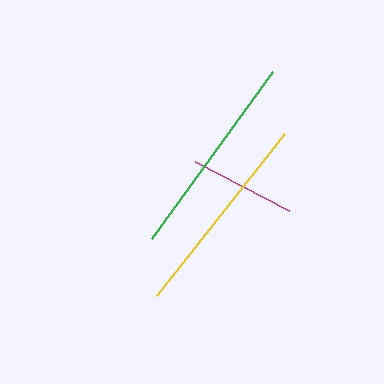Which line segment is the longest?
The green line is the longest at approximately 207 pixels.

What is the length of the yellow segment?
The yellow segment is approximately 206 pixels long.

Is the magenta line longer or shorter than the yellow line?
The yellow line is longer than the magenta line.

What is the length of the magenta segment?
The magenta segment is approximately 106 pixels long.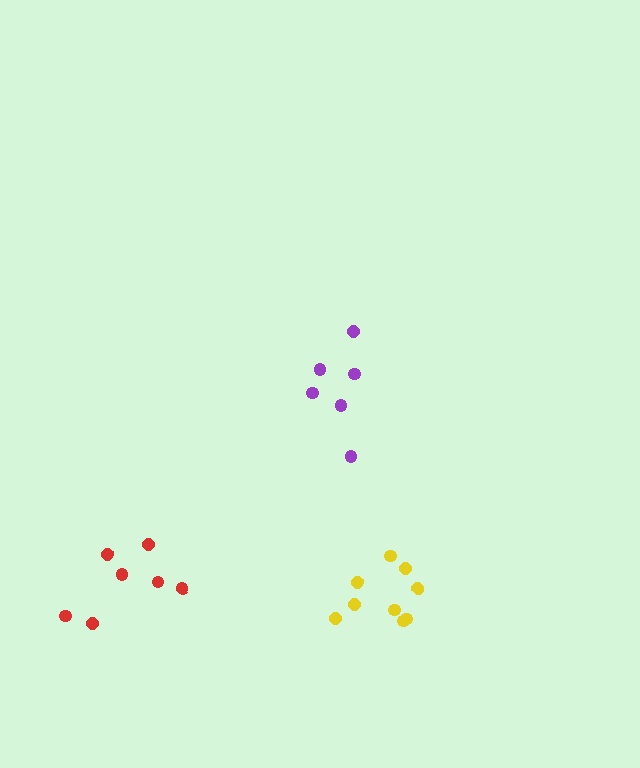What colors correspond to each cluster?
The clusters are colored: yellow, purple, red.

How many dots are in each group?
Group 1: 9 dots, Group 2: 6 dots, Group 3: 7 dots (22 total).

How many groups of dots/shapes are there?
There are 3 groups.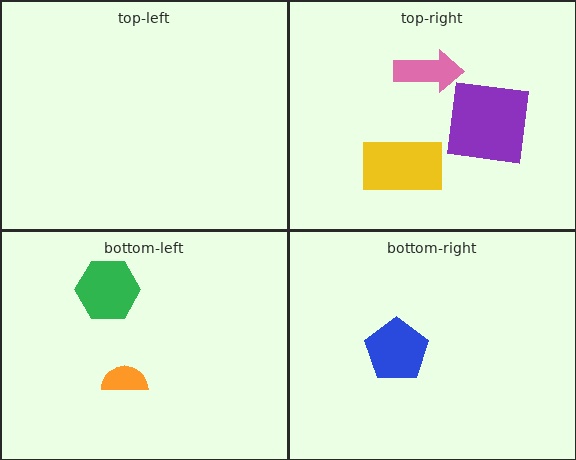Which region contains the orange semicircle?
The bottom-left region.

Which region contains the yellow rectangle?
The top-right region.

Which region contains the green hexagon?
The bottom-left region.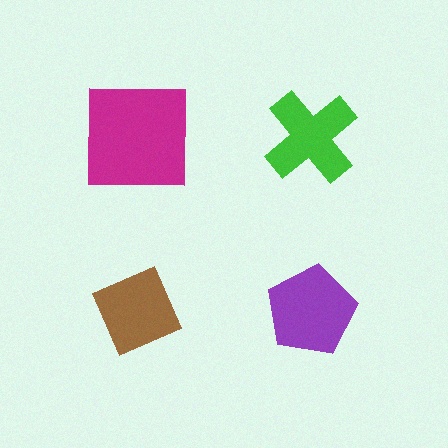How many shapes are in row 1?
2 shapes.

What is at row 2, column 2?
A purple pentagon.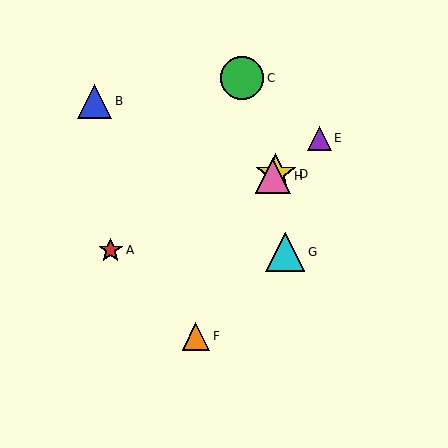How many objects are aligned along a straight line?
3 objects (D, E, H) are aligned along a straight line.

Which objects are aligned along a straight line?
Objects D, E, H are aligned along a straight line.